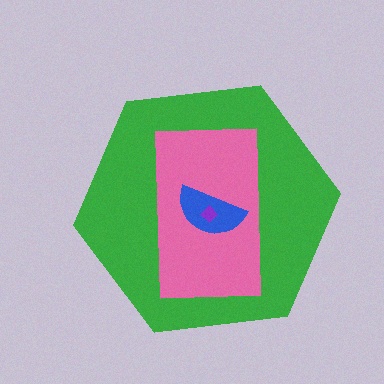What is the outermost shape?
The green hexagon.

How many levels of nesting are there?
4.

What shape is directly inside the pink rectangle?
The blue semicircle.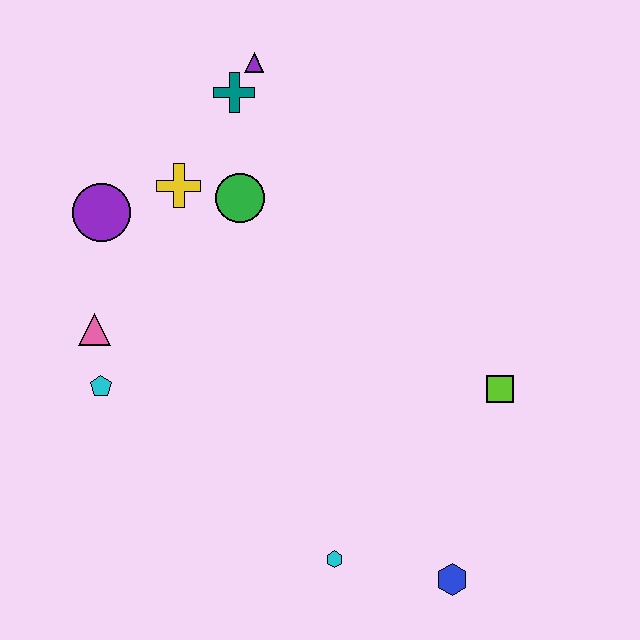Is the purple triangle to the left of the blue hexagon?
Yes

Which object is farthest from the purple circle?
The blue hexagon is farthest from the purple circle.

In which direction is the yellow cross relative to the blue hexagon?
The yellow cross is above the blue hexagon.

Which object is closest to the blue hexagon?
The cyan hexagon is closest to the blue hexagon.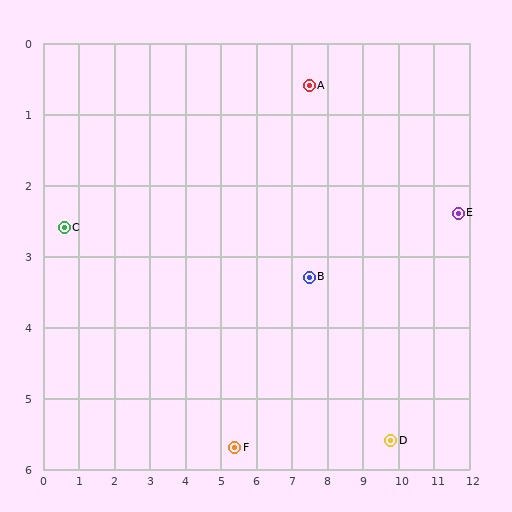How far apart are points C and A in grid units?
Points C and A are about 7.2 grid units apart.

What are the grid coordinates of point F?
Point F is at approximately (5.4, 5.7).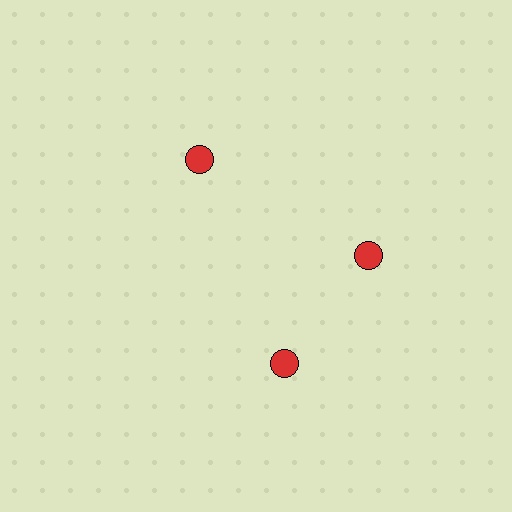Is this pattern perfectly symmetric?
No. The 3 red circles are arranged in a ring, but one element near the 7 o'clock position is rotated out of alignment along the ring, breaking the 3-fold rotational symmetry.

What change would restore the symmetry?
The symmetry would be restored by rotating it back into even spacing with its neighbors so that all 3 circles sit at equal angles and equal distance from the center.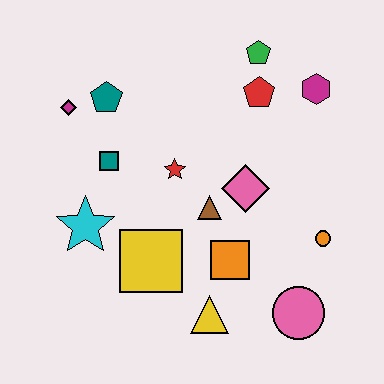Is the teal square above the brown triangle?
Yes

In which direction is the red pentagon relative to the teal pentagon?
The red pentagon is to the right of the teal pentagon.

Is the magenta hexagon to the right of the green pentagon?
Yes